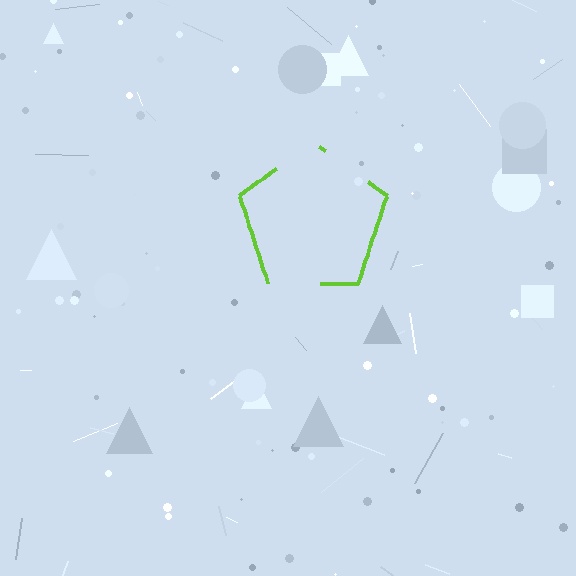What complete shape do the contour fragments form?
The contour fragments form a pentagon.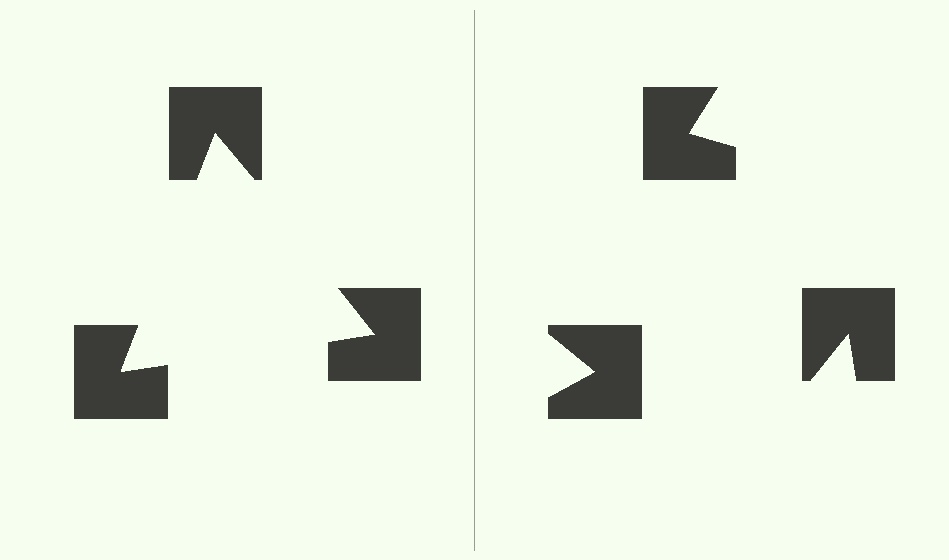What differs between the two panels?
The notched squares are positioned identically on both sides; only the wedge orientations differ. On the left they align to a triangle; on the right they are misaligned.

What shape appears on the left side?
An illusory triangle.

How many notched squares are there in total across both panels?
6 — 3 on each side.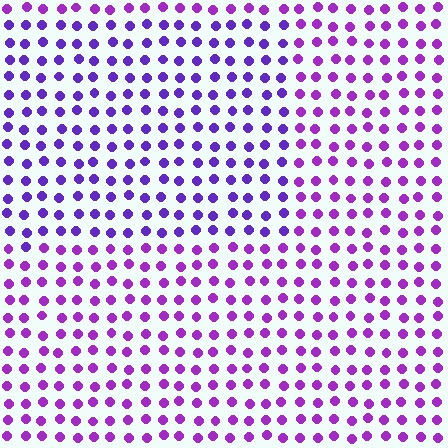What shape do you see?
I see a rectangle.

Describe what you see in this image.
The image is filled with small purple elements in a uniform arrangement. A rectangle-shaped region is visible where the elements are tinted to a slightly different hue, forming a subtle color boundary.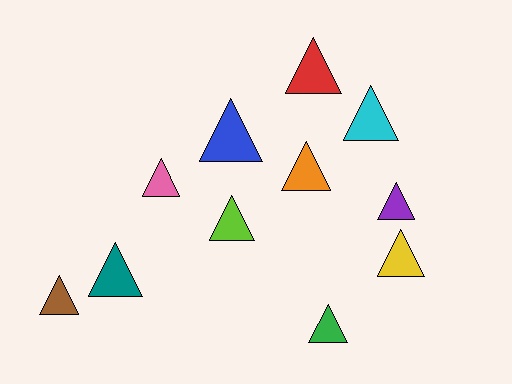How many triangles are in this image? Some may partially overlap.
There are 11 triangles.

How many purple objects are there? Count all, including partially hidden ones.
There is 1 purple object.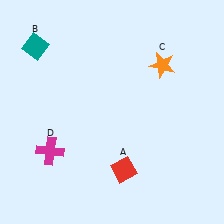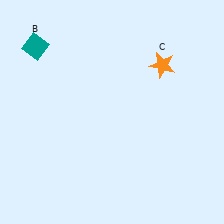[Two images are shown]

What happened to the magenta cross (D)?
The magenta cross (D) was removed in Image 2. It was in the bottom-left area of Image 1.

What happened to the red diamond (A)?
The red diamond (A) was removed in Image 2. It was in the bottom-right area of Image 1.